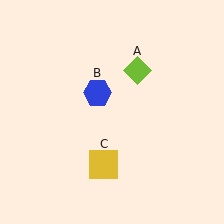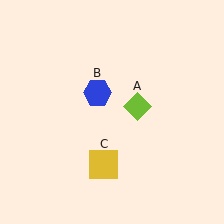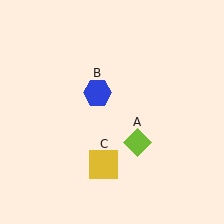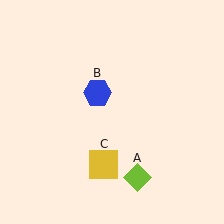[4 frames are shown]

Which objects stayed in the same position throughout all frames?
Blue hexagon (object B) and yellow square (object C) remained stationary.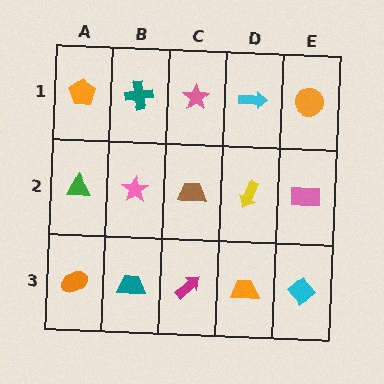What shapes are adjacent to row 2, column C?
A pink star (row 1, column C), a magenta arrow (row 3, column C), a pink star (row 2, column B), a yellow arrow (row 2, column D).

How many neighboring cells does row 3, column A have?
2.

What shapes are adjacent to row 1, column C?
A brown trapezoid (row 2, column C), a teal cross (row 1, column B), a cyan arrow (row 1, column D).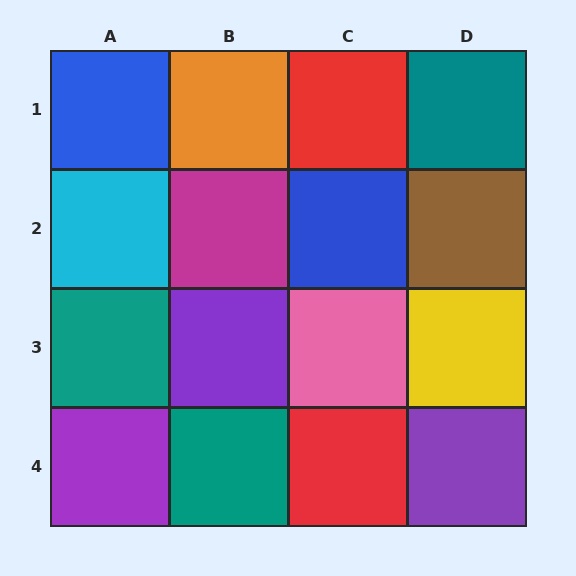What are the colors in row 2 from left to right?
Cyan, magenta, blue, brown.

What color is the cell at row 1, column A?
Blue.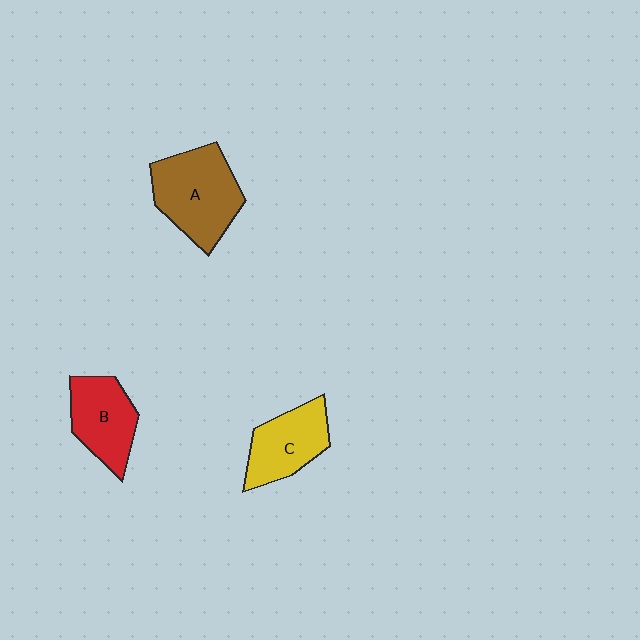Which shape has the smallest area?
Shape C (yellow).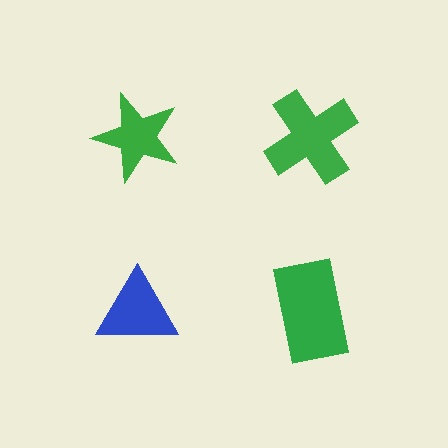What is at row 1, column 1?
A green star.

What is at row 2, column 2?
A green rectangle.